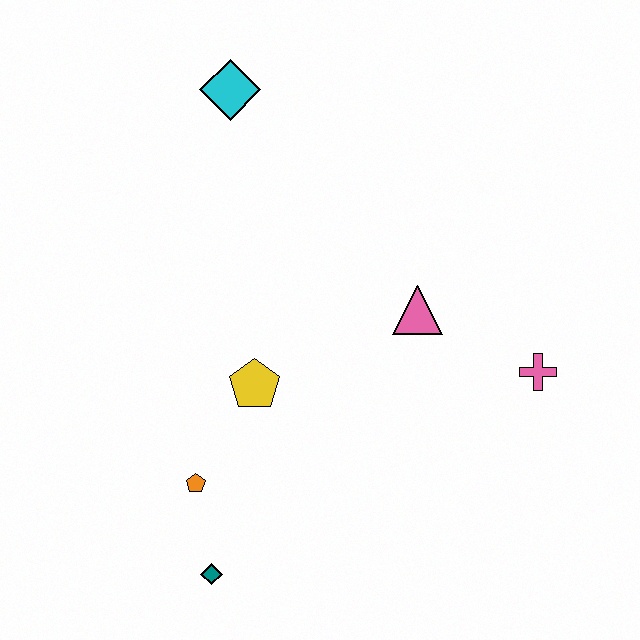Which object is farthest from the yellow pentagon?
The cyan diamond is farthest from the yellow pentagon.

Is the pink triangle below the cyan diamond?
Yes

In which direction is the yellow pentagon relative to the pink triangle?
The yellow pentagon is to the left of the pink triangle.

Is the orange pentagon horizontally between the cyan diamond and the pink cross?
No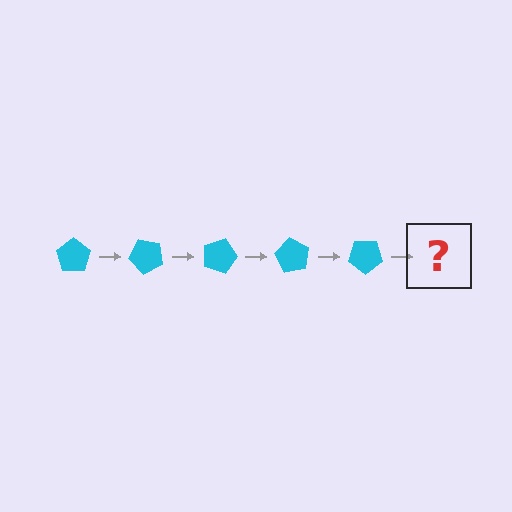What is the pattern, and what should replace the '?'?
The pattern is that the pentagon rotates 45 degrees each step. The '?' should be a cyan pentagon rotated 225 degrees.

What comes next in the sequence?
The next element should be a cyan pentagon rotated 225 degrees.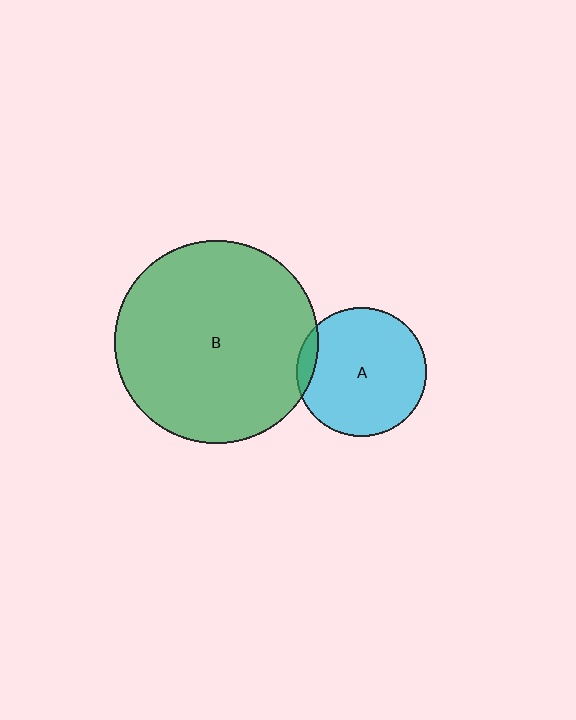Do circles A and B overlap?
Yes.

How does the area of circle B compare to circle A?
Approximately 2.5 times.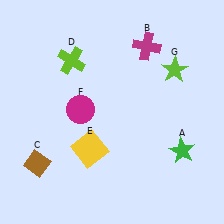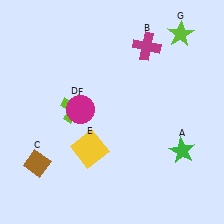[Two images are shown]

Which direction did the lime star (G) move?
The lime star (G) moved up.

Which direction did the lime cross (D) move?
The lime cross (D) moved down.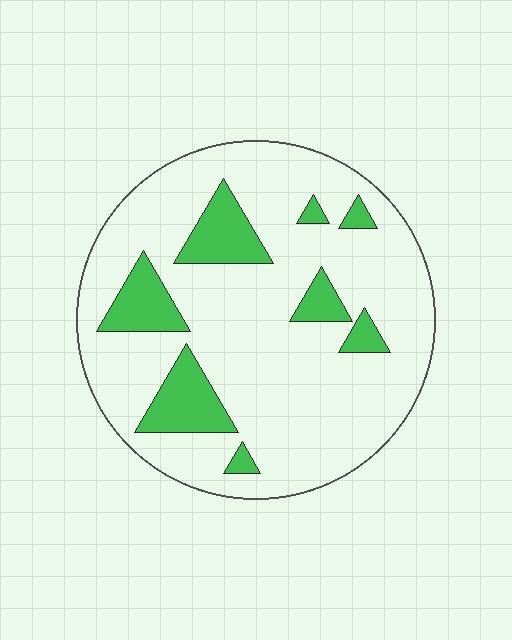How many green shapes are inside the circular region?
8.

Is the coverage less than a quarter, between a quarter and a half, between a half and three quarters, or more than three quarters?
Less than a quarter.